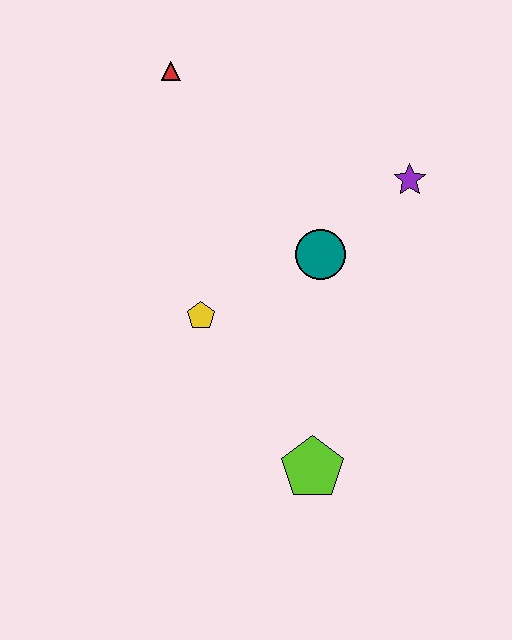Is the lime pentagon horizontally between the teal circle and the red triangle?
Yes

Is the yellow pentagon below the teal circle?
Yes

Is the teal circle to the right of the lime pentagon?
Yes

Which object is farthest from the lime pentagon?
The red triangle is farthest from the lime pentagon.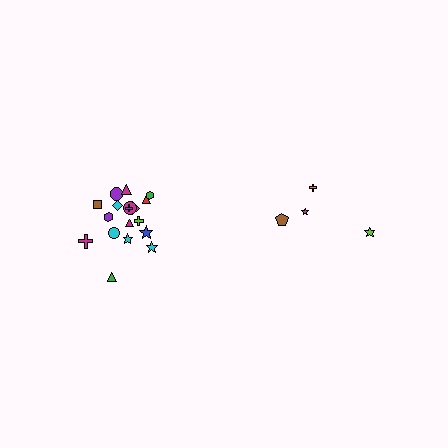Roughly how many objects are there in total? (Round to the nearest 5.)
Roughly 20 objects in total.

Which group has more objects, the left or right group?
The left group.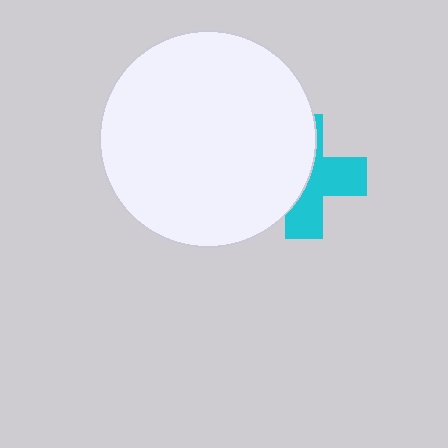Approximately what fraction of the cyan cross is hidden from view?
Roughly 51% of the cyan cross is hidden behind the white circle.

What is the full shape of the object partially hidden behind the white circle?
The partially hidden object is a cyan cross.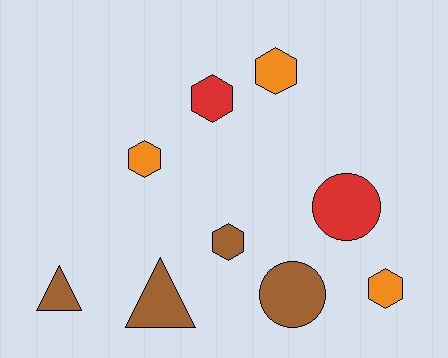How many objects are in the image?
There are 9 objects.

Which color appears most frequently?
Brown, with 4 objects.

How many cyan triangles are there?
There are no cyan triangles.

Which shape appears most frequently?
Hexagon, with 5 objects.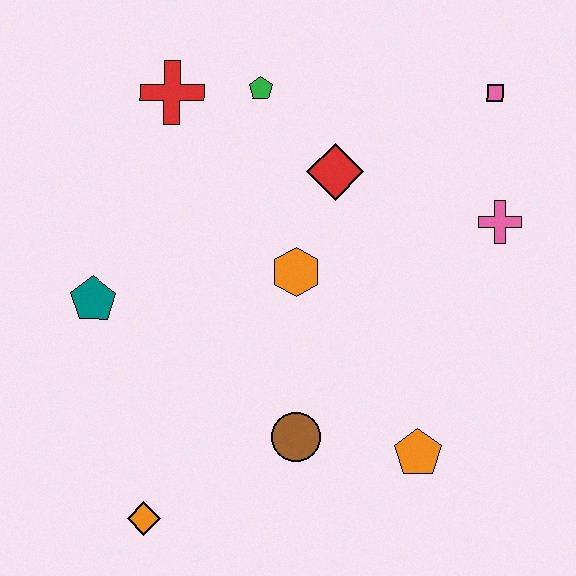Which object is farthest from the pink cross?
The orange diamond is farthest from the pink cross.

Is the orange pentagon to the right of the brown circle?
Yes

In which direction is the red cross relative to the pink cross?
The red cross is to the left of the pink cross.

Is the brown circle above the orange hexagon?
No